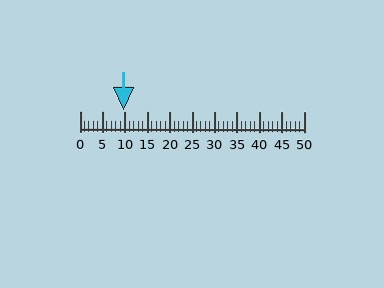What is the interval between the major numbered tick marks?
The major tick marks are spaced 5 units apart.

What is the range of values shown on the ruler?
The ruler shows values from 0 to 50.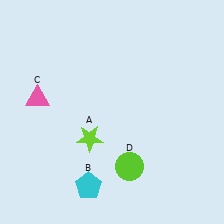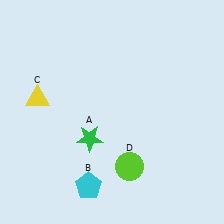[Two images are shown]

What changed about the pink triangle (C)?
In Image 1, C is pink. In Image 2, it changed to yellow.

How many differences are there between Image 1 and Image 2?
There are 2 differences between the two images.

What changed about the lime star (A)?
In Image 1, A is lime. In Image 2, it changed to green.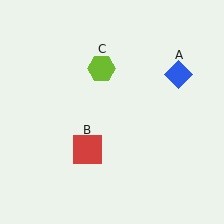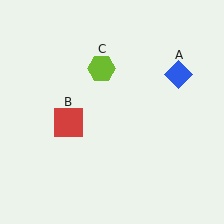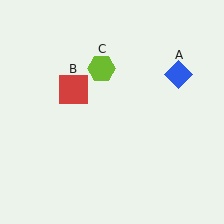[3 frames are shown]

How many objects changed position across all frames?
1 object changed position: red square (object B).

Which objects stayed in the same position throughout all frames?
Blue diamond (object A) and lime hexagon (object C) remained stationary.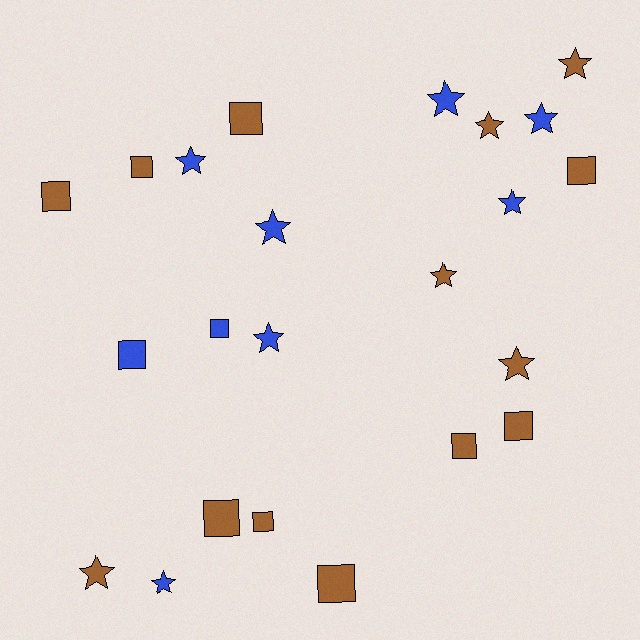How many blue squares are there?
There are 2 blue squares.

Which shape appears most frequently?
Star, with 12 objects.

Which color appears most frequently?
Brown, with 14 objects.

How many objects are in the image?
There are 23 objects.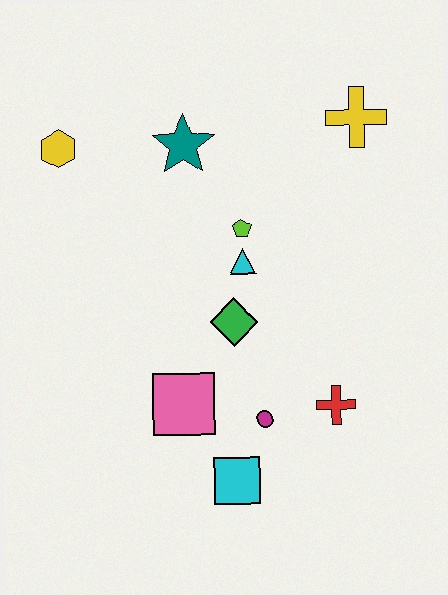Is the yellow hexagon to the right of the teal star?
No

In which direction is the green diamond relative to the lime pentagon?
The green diamond is below the lime pentagon.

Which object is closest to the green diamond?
The cyan triangle is closest to the green diamond.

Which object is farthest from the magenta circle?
The yellow hexagon is farthest from the magenta circle.